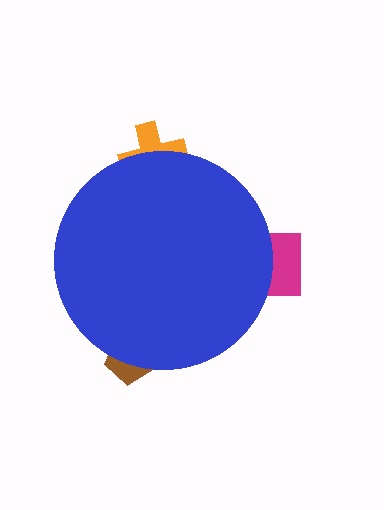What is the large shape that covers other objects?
A blue circle.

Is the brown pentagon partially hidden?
Yes, the brown pentagon is partially hidden behind the blue circle.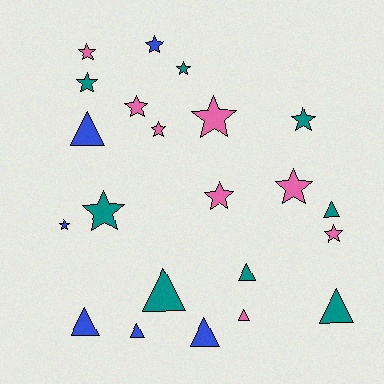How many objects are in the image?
There are 22 objects.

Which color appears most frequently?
Teal, with 8 objects.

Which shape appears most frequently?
Star, with 13 objects.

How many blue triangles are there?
There are 4 blue triangles.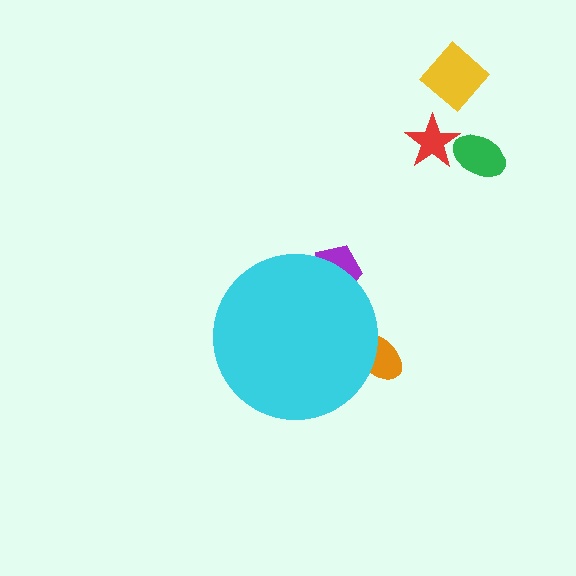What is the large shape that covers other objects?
A cyan circle.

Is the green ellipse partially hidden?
No, the green ellipse is fully visible.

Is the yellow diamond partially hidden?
No, the yellow diamond is fully visible.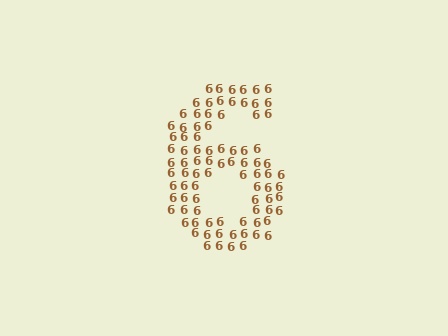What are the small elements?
The small elements are digit 6's.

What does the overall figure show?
The overall figure shows the digit 6.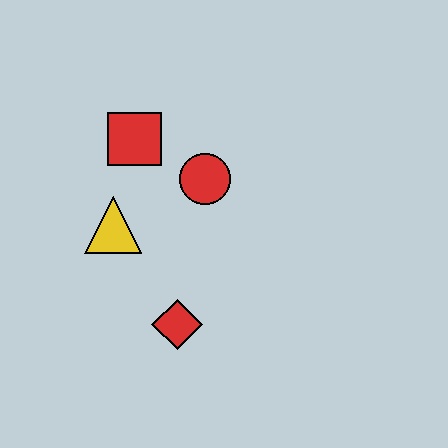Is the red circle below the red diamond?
No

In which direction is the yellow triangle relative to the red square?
The yellow triangle is below the red square.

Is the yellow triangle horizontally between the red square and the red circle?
No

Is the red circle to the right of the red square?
Yes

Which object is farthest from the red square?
The red diamond is farthest from the red square.